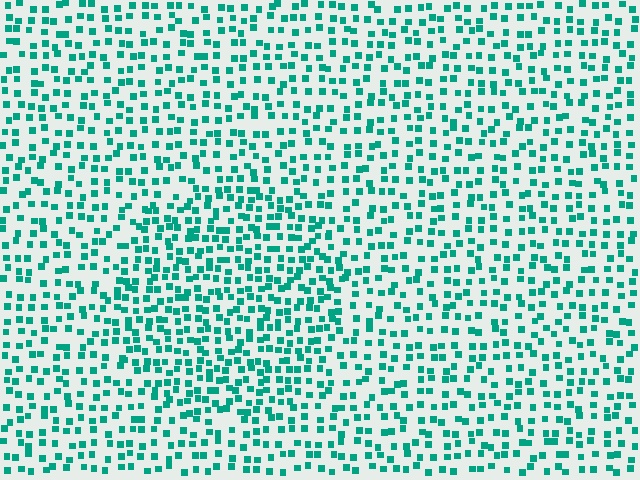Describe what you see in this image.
The image contains small teal elements arranged at two different densities. A circle-shaped region is visible where the elements are more densely packed than the surrounding area.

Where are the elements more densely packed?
The elements are more densely packed inside the circle boundary.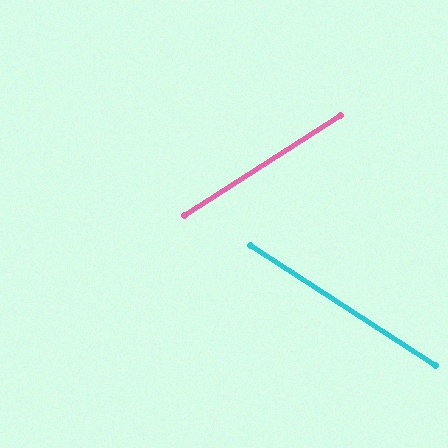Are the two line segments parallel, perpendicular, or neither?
Neither parallel nor perpendicular — they differ by about 66°.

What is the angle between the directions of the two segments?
Approximately 66 degrees.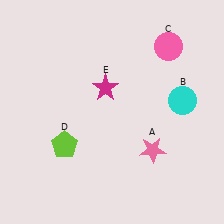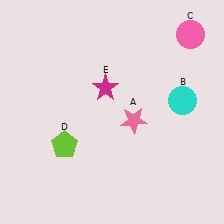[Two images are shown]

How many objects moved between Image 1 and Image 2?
2 objects moved between the two images.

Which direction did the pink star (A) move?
The pink star (A) moved up.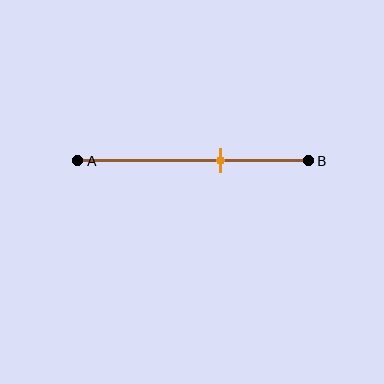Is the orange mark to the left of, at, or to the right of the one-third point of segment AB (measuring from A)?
The orange mark is to the right of the one-third point of segment AB.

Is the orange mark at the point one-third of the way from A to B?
No, the mark is at about 60% from A, not at the 33% one-third point.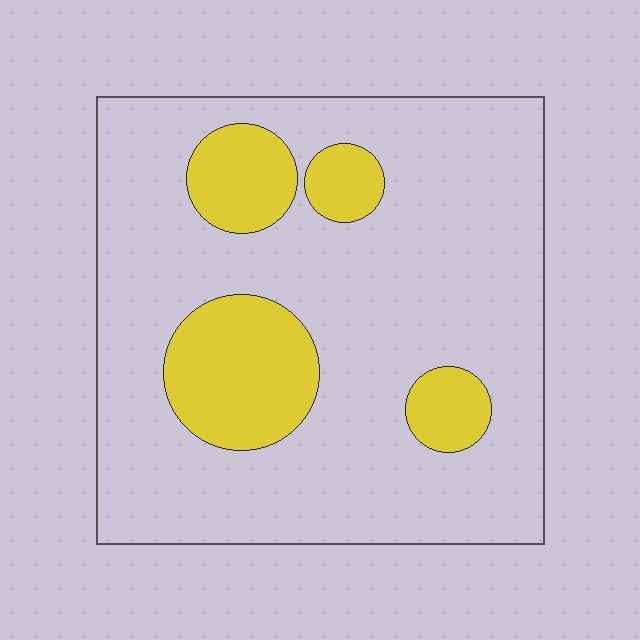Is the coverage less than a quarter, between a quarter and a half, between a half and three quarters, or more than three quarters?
Less than a quarter.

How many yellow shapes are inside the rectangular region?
4.